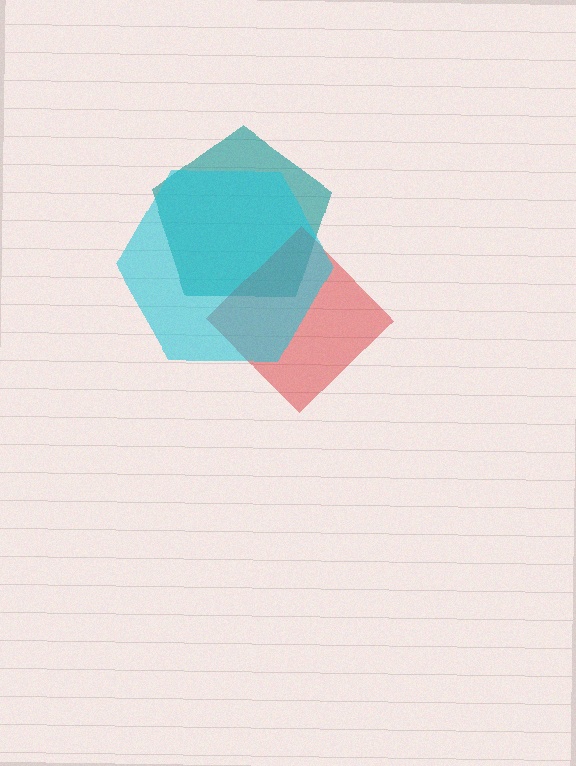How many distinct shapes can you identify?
There are 3 distinct shapes: a teal pentagon, a red diamond, a cyan hexagon.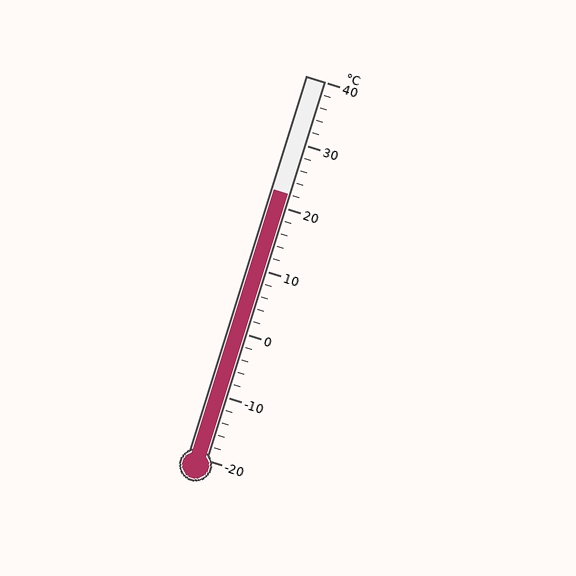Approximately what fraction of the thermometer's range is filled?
The thermometer is filled to approximately 70% of its range.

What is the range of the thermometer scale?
The thermometer scale ranges from -20°C to 40°C.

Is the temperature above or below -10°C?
The temperature is above -10°C.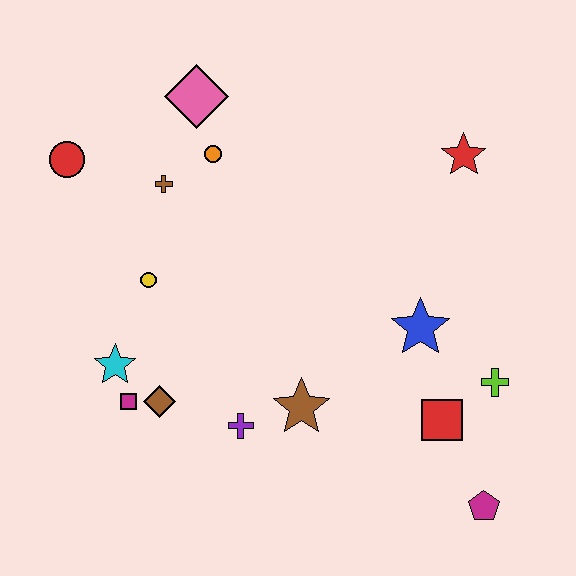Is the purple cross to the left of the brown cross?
No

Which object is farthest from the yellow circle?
The magenta pentagon is farthest from the yellow circle.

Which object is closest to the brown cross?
The orange circle is closest to the brown cross.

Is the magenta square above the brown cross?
No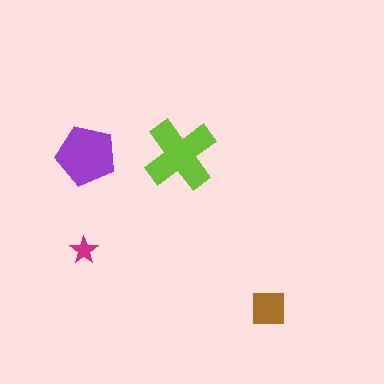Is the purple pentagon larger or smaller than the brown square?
Larger.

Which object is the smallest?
The magenta star.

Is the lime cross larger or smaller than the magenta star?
Larger.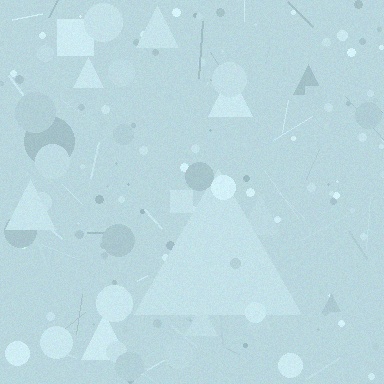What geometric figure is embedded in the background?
A triangle is embedded in the background.